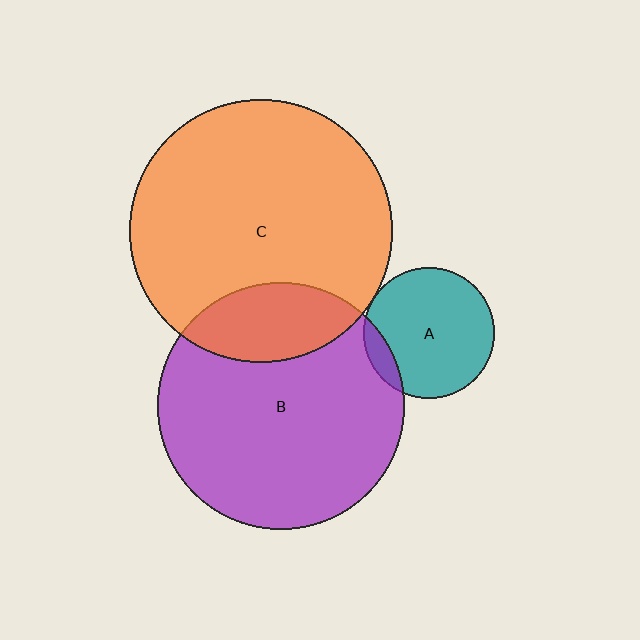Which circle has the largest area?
Circle C (orange).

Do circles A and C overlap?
Yes.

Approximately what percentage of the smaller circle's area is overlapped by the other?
Approximately 5%.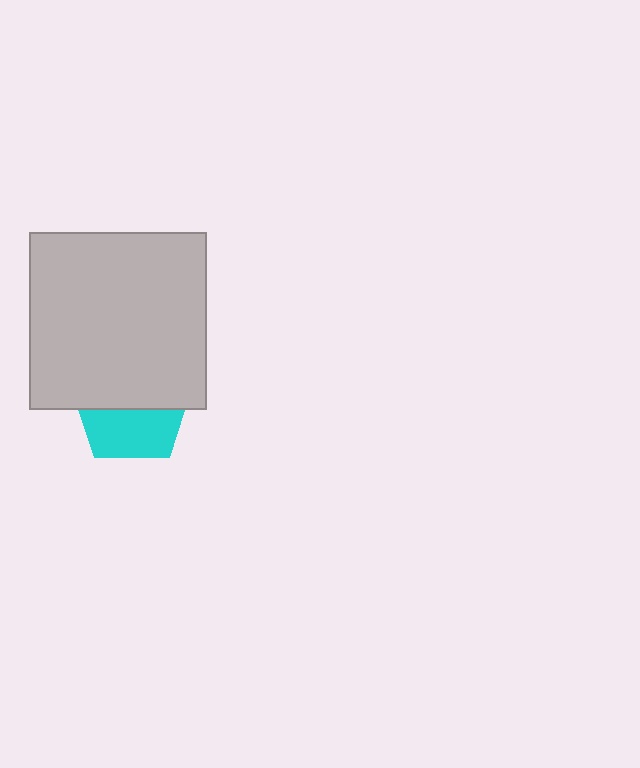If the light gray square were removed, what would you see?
You would see the complete cyan pentagon.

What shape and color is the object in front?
The object in front is a light gray square.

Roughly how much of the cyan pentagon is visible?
A small part of it is visible (roughly 45%).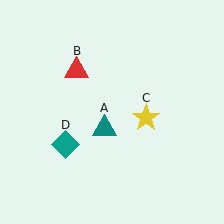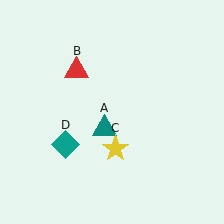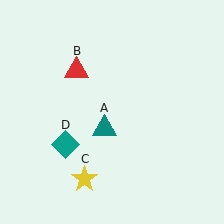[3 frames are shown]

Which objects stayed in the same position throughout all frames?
Teal triangle (object A) and red triangle (object B) and teal diamond (object D) remained stationary.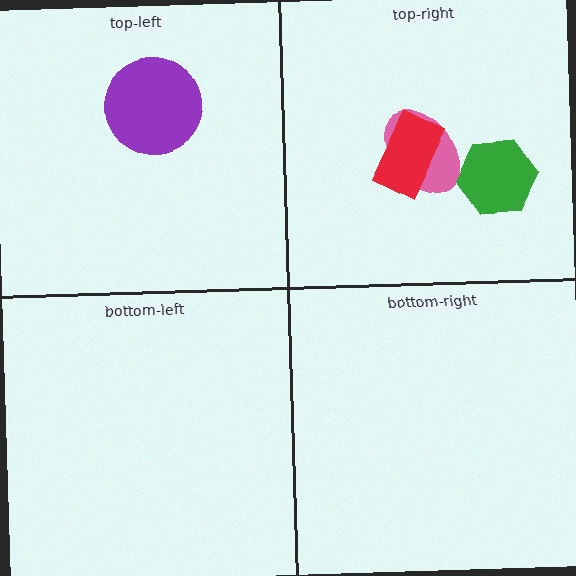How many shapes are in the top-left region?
1.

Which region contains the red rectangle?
The top-right region.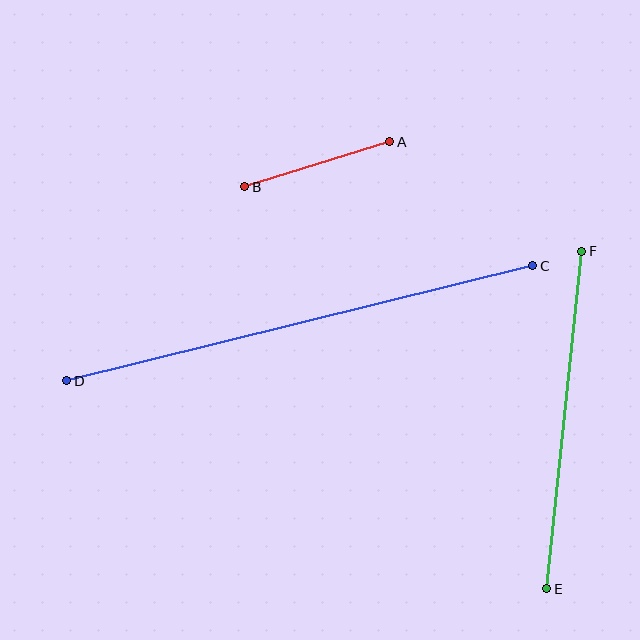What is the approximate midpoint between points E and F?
The midpoint is at approximately (564, 420) pixels.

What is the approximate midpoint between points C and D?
The midpoint is at approximately (300, 323) pixels.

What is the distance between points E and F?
The distance is approximately 339 pixels.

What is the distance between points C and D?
The distance is approximately 480 pixels.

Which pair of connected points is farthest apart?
Points C and D are farthest apart.